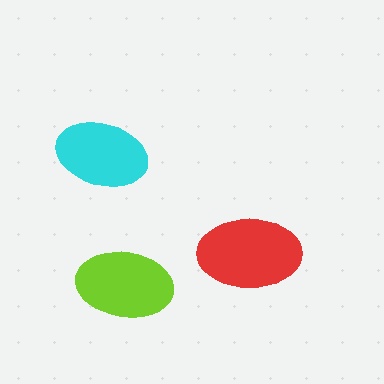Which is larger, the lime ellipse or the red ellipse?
The red one.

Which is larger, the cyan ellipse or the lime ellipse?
The lime one.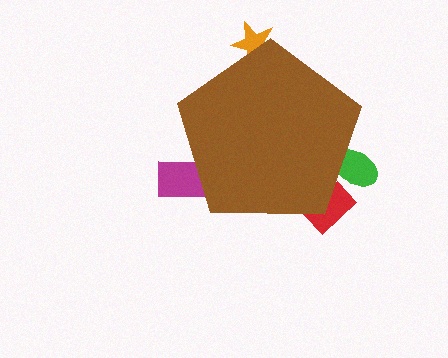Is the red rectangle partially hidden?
Yes, the red rectangle is partially hidden behind the brown pentagon.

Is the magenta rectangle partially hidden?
Yes, the magenta rectangle is partially hidden behind the brown pentagon.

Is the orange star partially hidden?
Yes, the orange star is partially hidden behind the brown pentagon.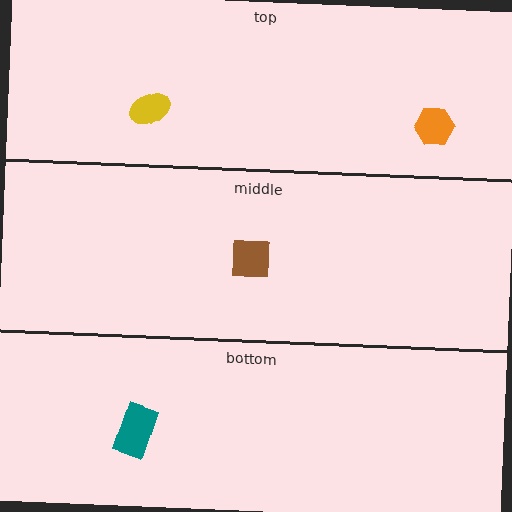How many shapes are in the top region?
2.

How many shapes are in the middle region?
1.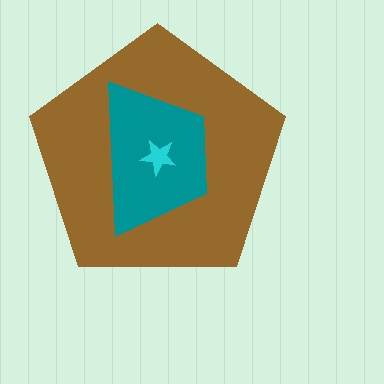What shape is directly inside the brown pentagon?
The teal trapezoid.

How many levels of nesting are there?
3.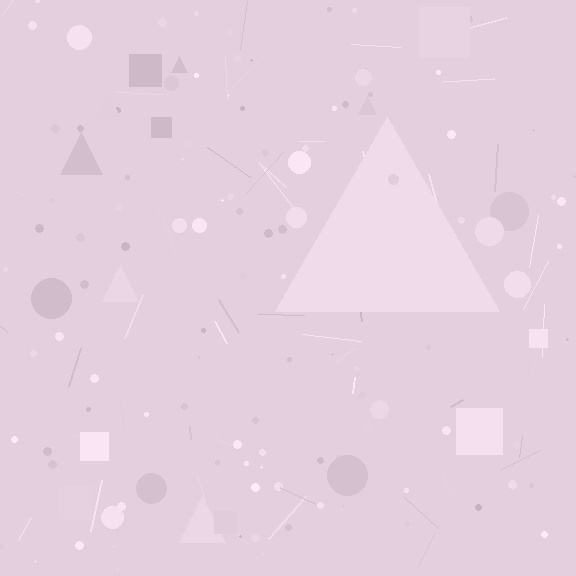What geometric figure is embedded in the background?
A triangle is embedded in the background.